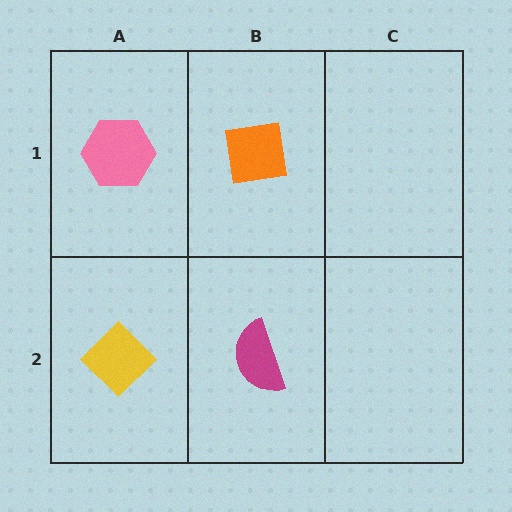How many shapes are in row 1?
2 shapes.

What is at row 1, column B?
An orange square.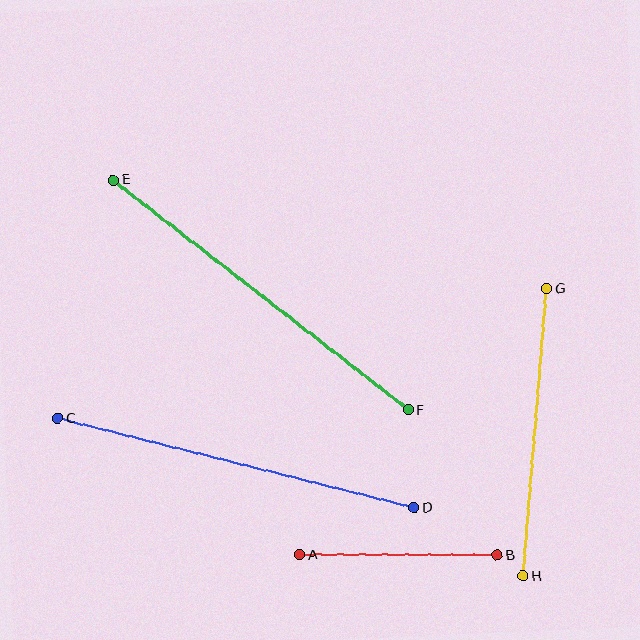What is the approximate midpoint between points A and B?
The midpoint is at approximately (399, 555) pixels.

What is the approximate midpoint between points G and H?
The midpoint is at approximately (535, 433) pixels.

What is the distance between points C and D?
The distance is approximately 368 pixels.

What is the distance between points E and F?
The distance is approximately 374 pixels.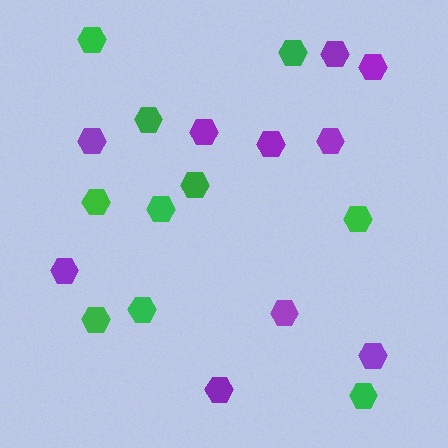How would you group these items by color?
There are 2 groups: one group of green hexagons (10) and one group of purple hexagons (10).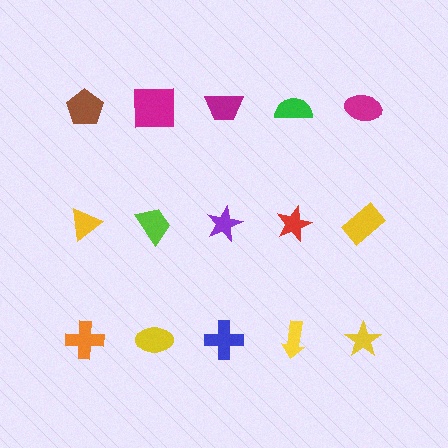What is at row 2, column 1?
A yellow triangle.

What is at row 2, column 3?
A purple star.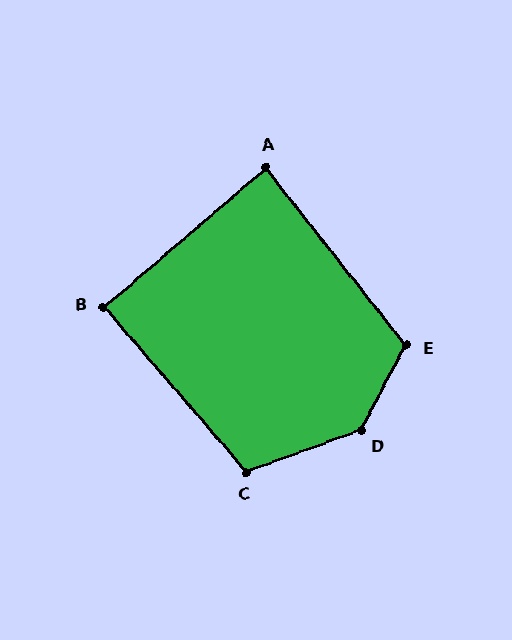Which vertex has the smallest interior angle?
A, at approximately 88 degrees.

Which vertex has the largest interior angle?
D, at approximately 138 degrees.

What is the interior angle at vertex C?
Approximately 111 degrees (obtuse).